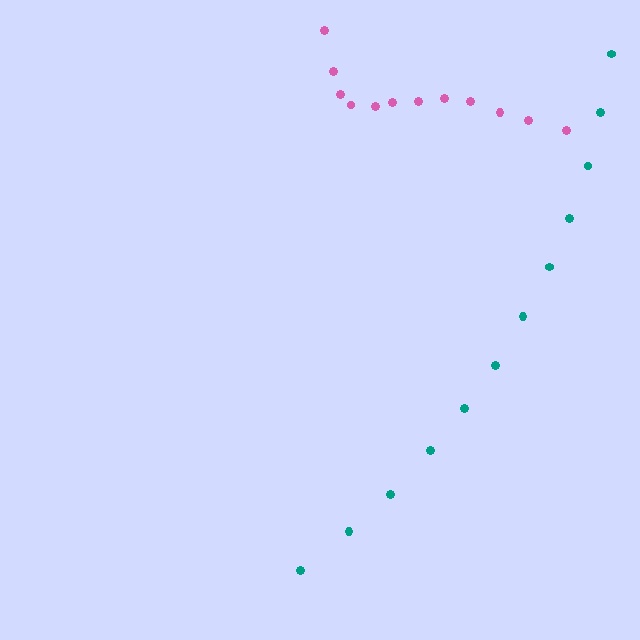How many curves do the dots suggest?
There are 2 distinct paths.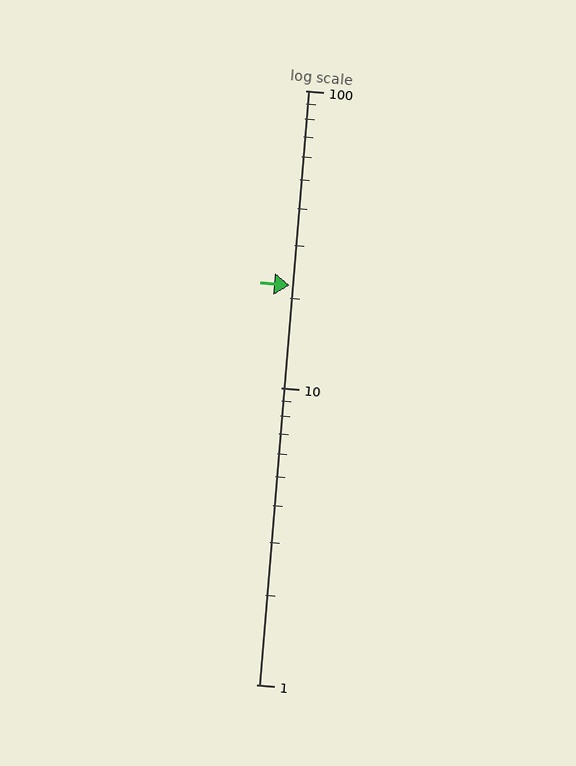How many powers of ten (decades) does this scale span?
The scale spans 2 decades, from 1 to 100.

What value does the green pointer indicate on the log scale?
The pointer indicates approximately 22.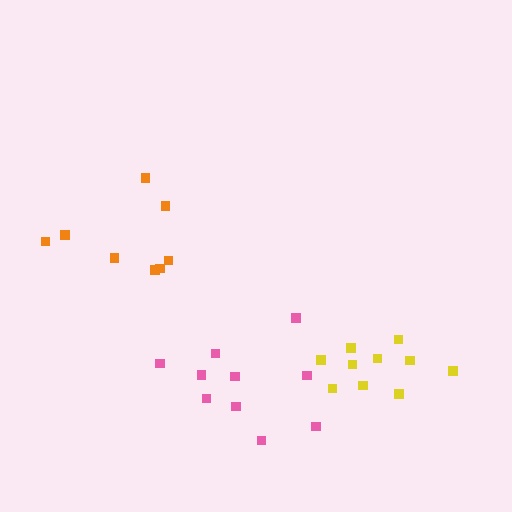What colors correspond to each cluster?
The clusters are colored: yellow, orange, pink.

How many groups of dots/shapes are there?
There are 3 groups.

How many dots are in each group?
Group 1: 10 dots, Group 2: 8 dots, Group 3: 10 dots (28 total).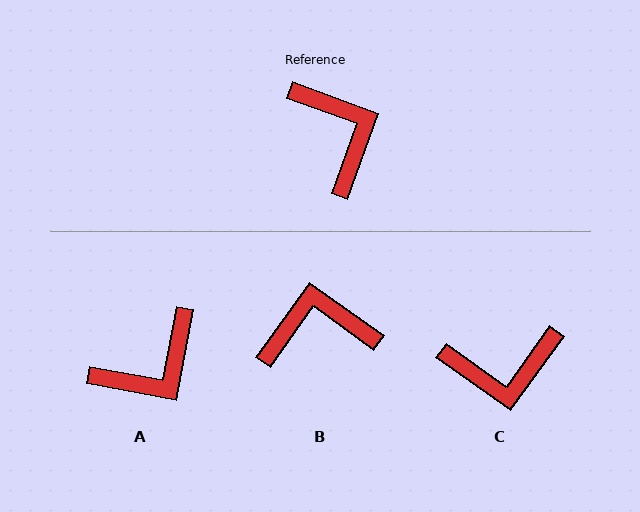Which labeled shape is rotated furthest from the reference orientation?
C, about 106 degrees away.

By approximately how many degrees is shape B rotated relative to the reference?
Approximately 74 degrees counter-clockwise.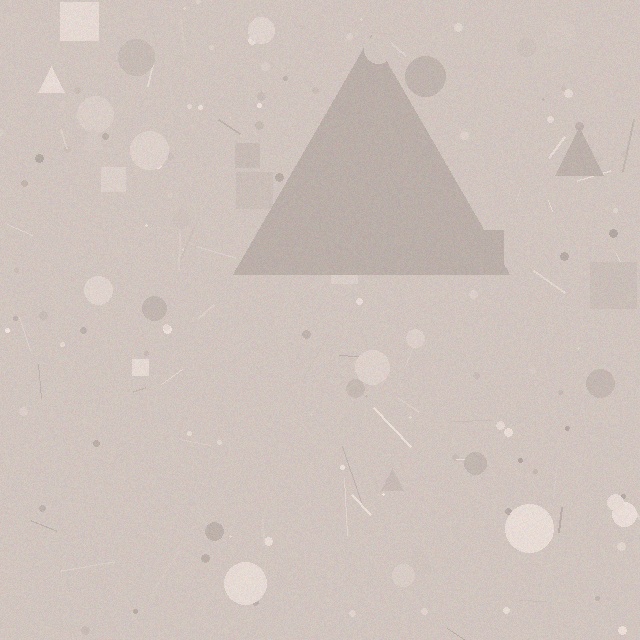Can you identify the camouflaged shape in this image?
The camouflaged shape is a triangle.